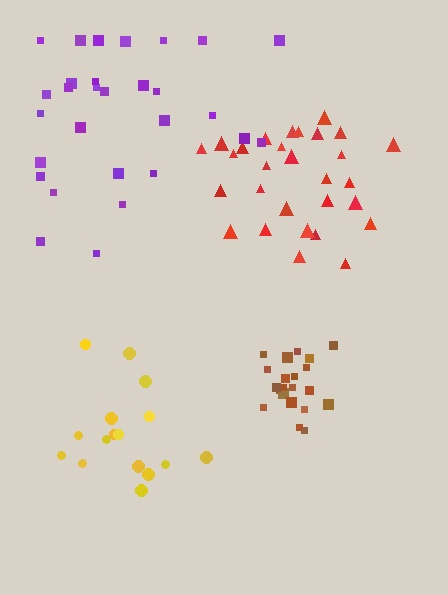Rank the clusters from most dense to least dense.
brown, red, yellow, purple.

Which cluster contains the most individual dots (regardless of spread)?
Red (29).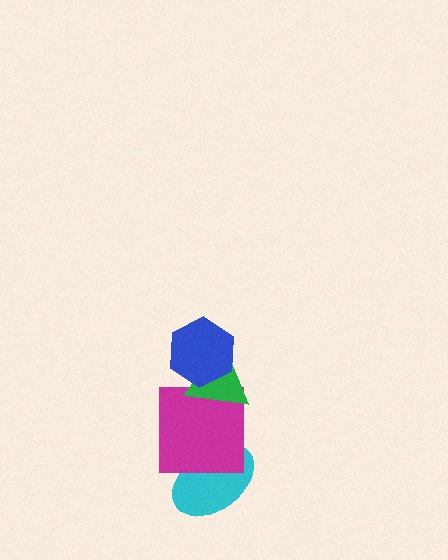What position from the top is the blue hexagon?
The blue hexagon is 1st from the top.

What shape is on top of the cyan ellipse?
The magenta square is on top of the cyan ellipse.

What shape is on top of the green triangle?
The blue hexagon is on top of the green triangle.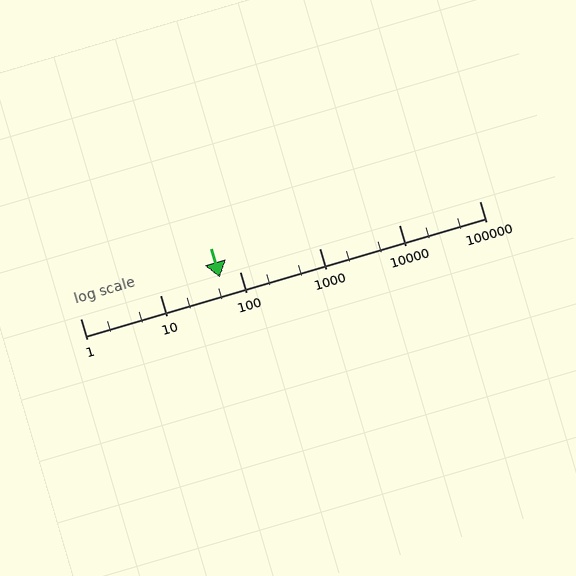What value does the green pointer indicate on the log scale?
The pointer indicates approximately 56.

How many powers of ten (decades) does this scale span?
The scale spans 5 decades, from 1 to 100000.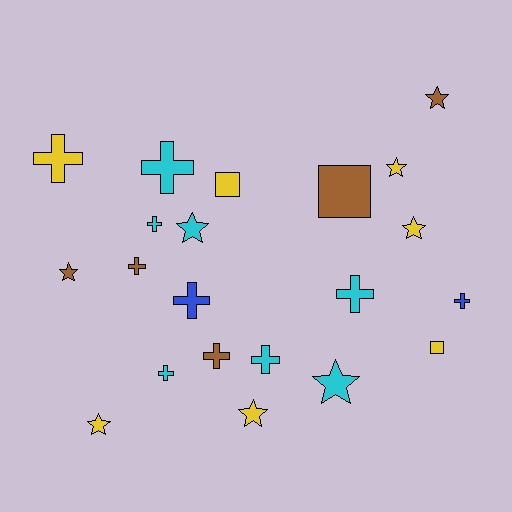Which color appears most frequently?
Cyan, with 7 objects.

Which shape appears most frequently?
Cross, with 10 objects.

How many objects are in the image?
There are 21 objects.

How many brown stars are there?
There are 2 brown stars.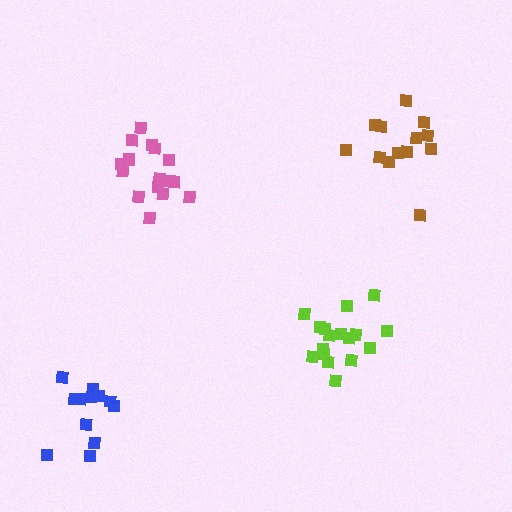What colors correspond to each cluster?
The clusters are colored: brown, blue, lime, pink.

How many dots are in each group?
Group 1: 13 dots, Group 2: 13 dots, Group 3: 17 dots, Group 4: 16 dots (59 total).